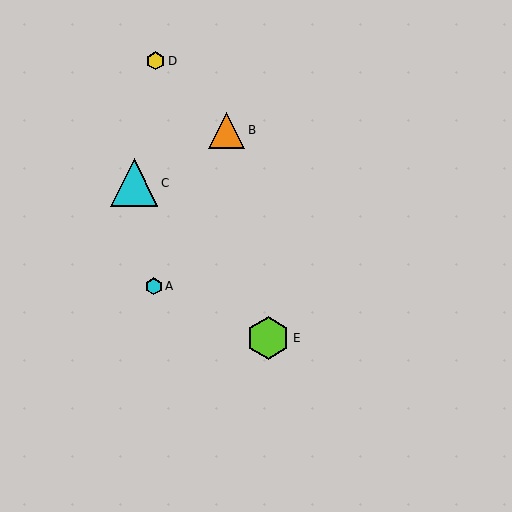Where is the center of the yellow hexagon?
The center of the yellow hexagon is at (155, 61).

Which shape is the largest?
The cyan triangle (labeled C) is the largest.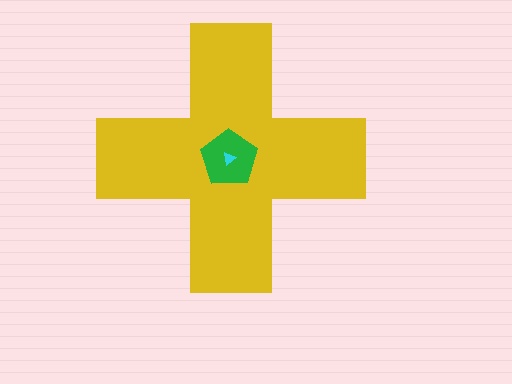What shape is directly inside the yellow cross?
The green pentagon.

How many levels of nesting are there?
3.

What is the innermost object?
The cyan triangle.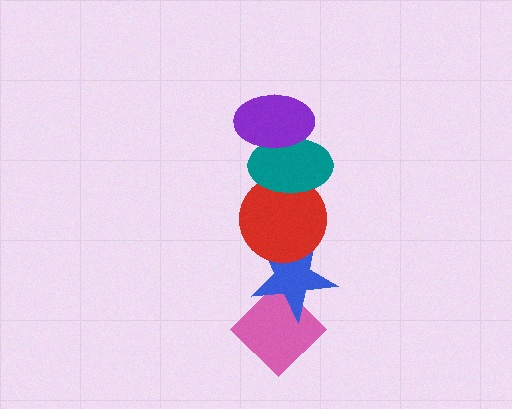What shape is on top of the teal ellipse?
The purple ellipse is on top of the teal ellipse.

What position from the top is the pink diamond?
The pink diamond is 5th from the top.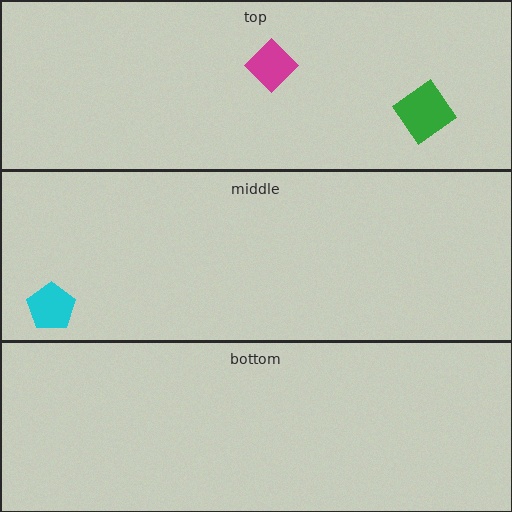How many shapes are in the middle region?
1.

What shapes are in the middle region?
The cyan pentagon.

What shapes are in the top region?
The green diamond, the magenta diamond.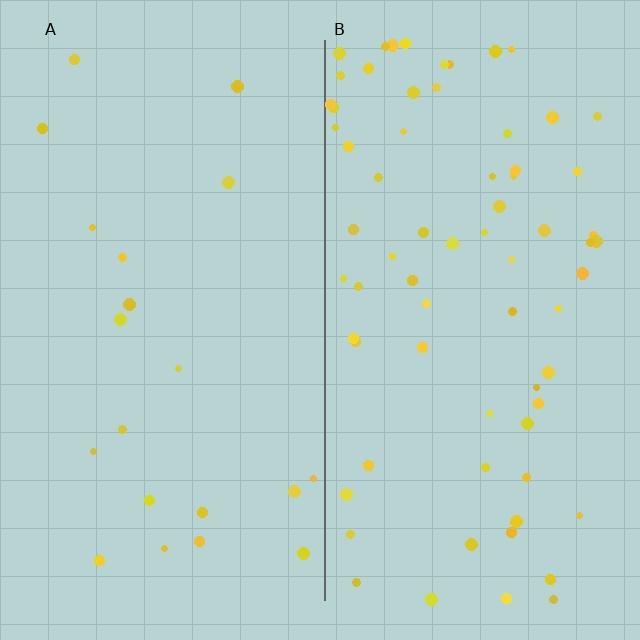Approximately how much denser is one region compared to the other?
Approximately 3.5× — region B over region A.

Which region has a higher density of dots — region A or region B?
B (the right).